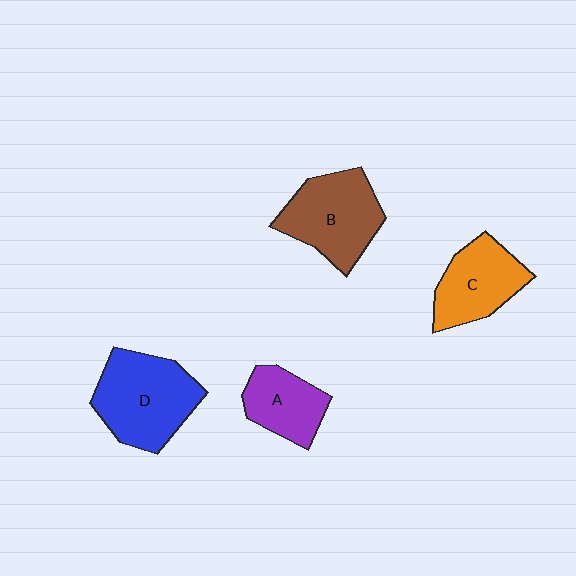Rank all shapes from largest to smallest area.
From largest to smallest: D (blue), B (brown), C (orange), A (purple).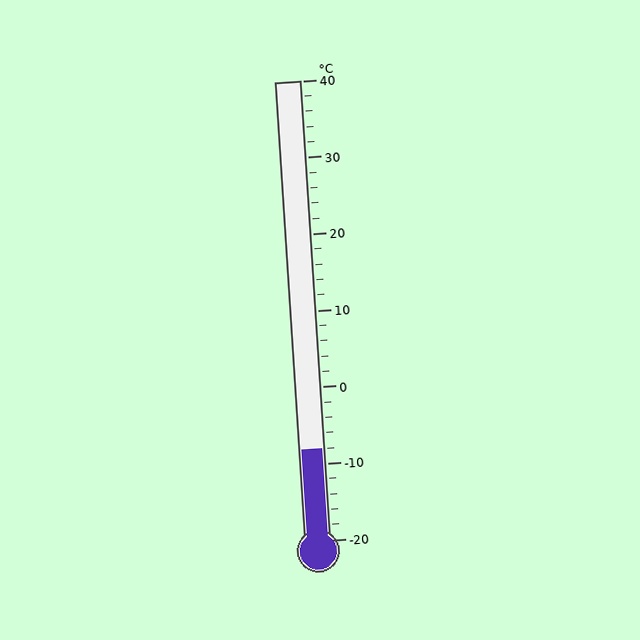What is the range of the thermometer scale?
The thermometer scale ranges from -20°C to 40°C.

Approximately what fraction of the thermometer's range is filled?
The thermometer is filled to approximately 20% of its range.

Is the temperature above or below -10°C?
The temperature is above -10°C.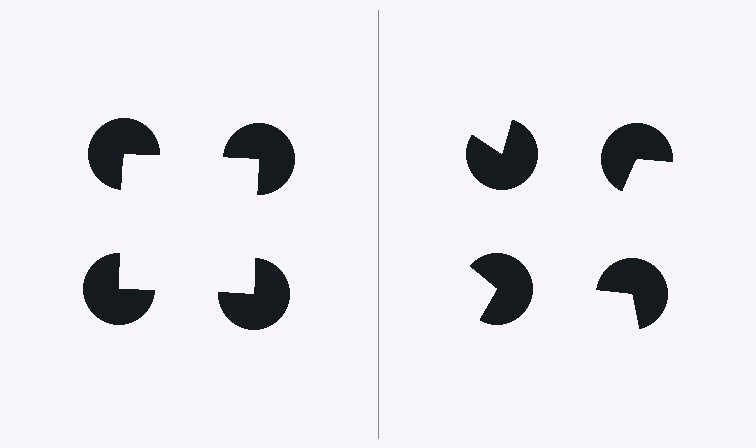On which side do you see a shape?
An illusory square appears on the left side. On the right side the wedge cuts are rotated, so no coherent shape forms.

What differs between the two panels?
The pac-man discs are positioned identically on both sides; only the wedge orientations differ. On the left they align to a square; on the right they are misaligned.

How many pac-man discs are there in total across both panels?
8 — 4 on each side.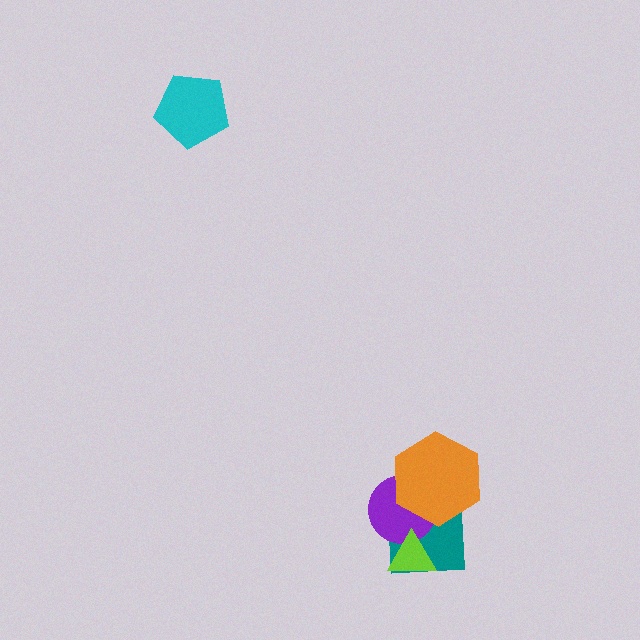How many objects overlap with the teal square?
3 objects overlap with the teal square.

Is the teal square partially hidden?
Yes, it is partially covered by another shape.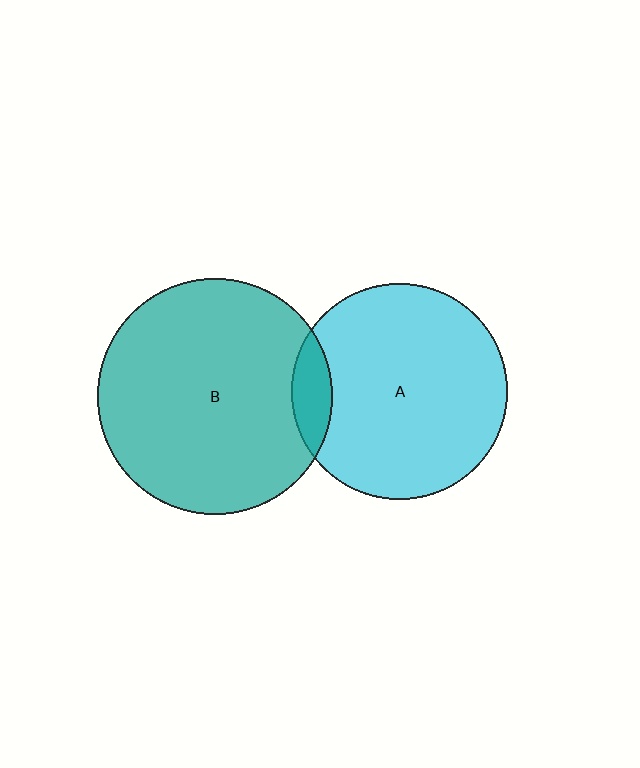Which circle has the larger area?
Circle B (teal).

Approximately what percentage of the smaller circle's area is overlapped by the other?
Approximately 10%.